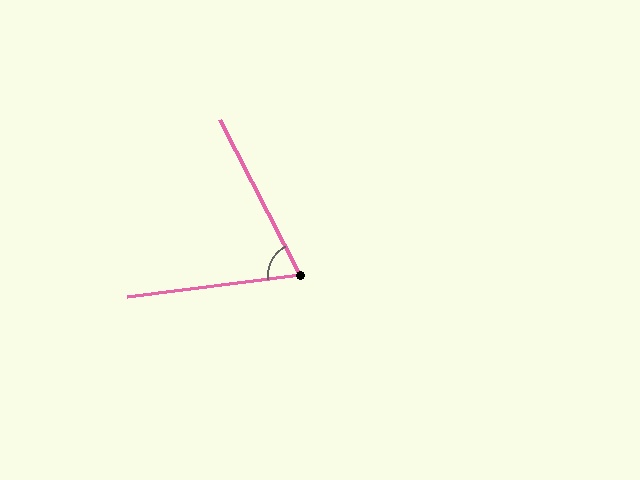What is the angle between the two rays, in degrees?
Approximately 70 degrees.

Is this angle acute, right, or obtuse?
It is acute.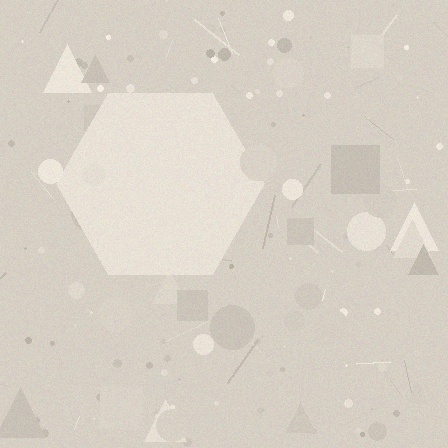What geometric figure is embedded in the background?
A hexagon is embedded in the background.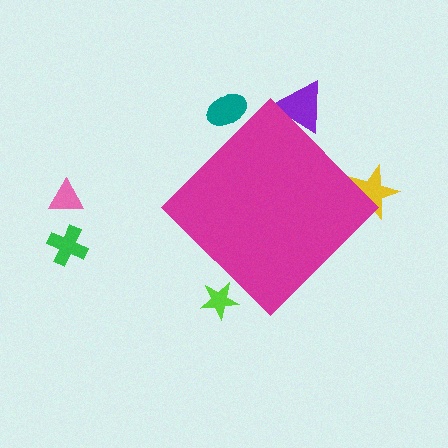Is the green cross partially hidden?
No, the green cross is fully visible.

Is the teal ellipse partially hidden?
Yes, the teal ellipse is partially hidden behind the magenta diamond.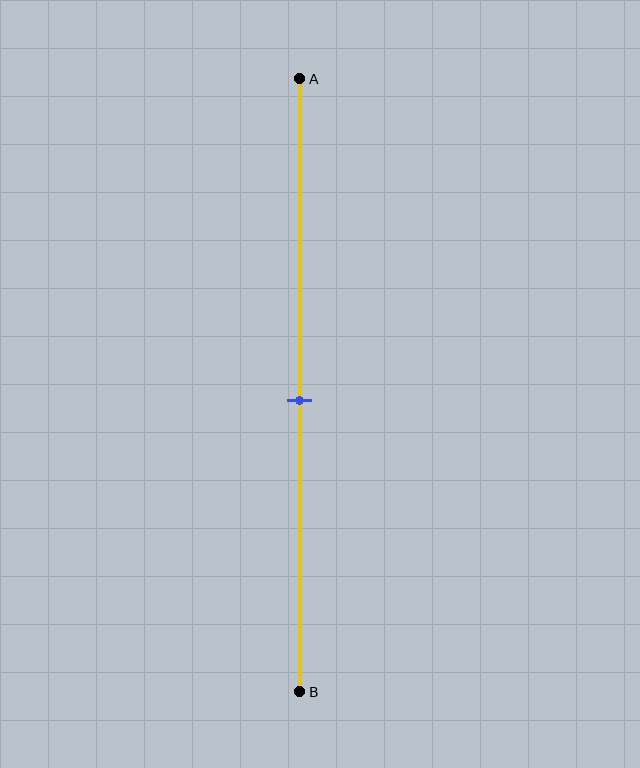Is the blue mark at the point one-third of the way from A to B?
No, the mark is at about 55% from A, not at the 33% one-third point.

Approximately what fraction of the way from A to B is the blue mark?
The blue mark is approximately 55% of the way from A to B.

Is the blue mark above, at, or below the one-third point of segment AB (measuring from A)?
The blue mark is below the one-third point of segment AB.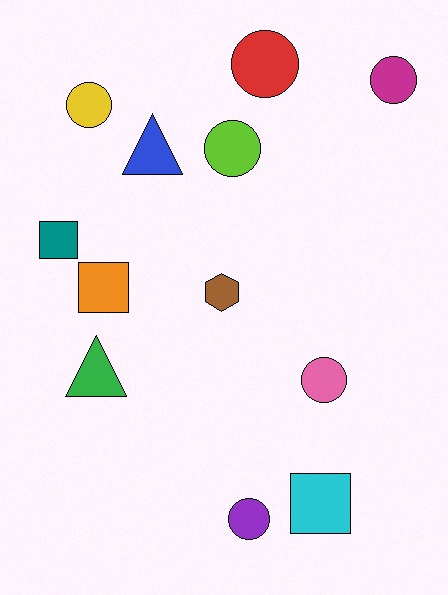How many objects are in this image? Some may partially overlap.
There are 12 objects.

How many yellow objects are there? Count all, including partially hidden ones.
There is 1 yellow object.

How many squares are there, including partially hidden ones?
There are 3 squares.